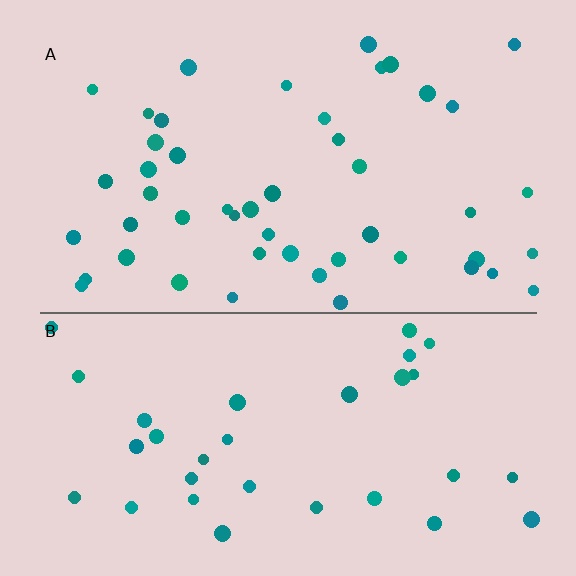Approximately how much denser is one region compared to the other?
Approximately 1.4× — region A over region B.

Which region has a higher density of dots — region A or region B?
A (the top).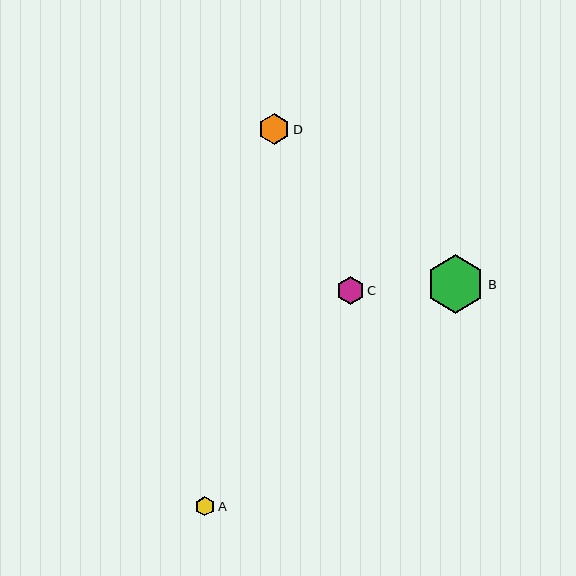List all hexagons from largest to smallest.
From largest to smallest: B, D, C, A.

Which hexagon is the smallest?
Hexagon A is the smallest with a size of approximately 20 pixels.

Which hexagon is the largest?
Hexagon B is the largest with a size of approximately 59 pixels.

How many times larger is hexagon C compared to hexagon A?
Hexagon C is approximately 1.4 times the size of hexagon A.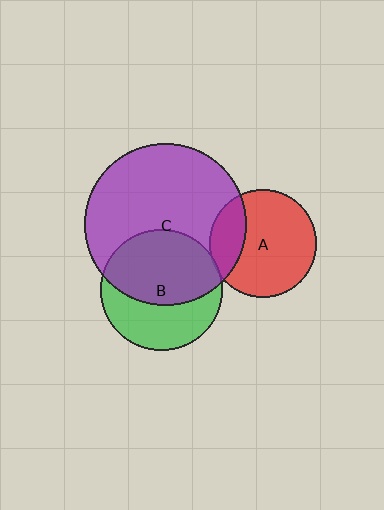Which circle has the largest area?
Circle C (purple).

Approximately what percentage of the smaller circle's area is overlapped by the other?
Approximately 55%.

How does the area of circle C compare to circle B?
Approximately 1.8 times.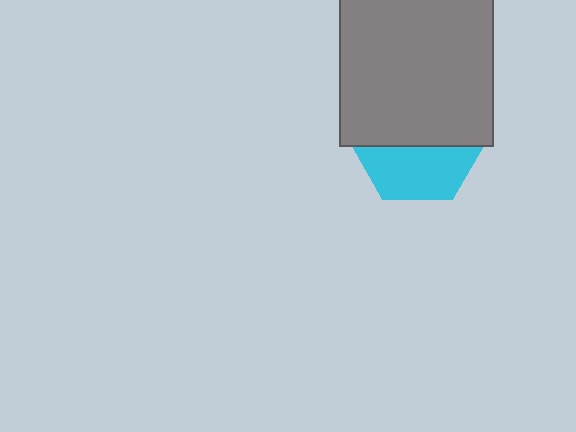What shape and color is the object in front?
The object in front is a gray square.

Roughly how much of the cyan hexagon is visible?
A small part of it is visible (roughly 41%).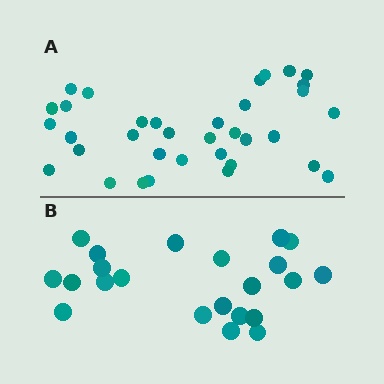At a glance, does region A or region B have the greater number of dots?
Region A (the top region) has more dots.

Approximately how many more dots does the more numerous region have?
Region A has approximately 15 more dots than region B.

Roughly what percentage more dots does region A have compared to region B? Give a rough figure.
About 60% more.